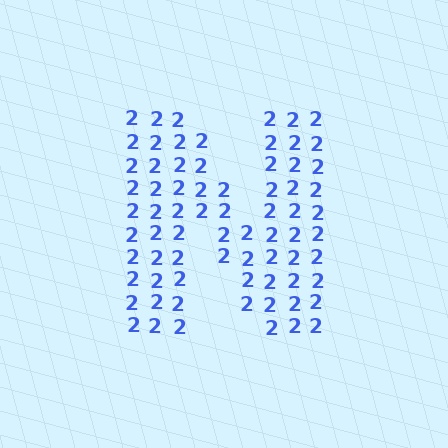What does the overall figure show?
The overall figure shows the letter N.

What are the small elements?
The small elements are digit 2's.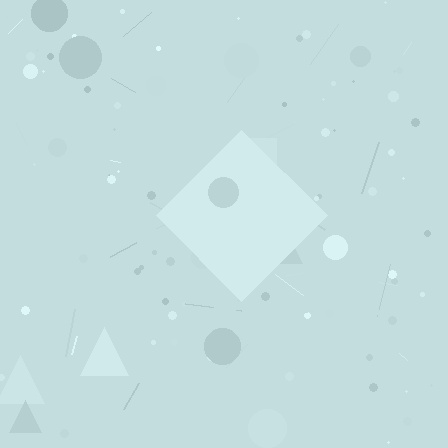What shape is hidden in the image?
A diamond is hidden in the image.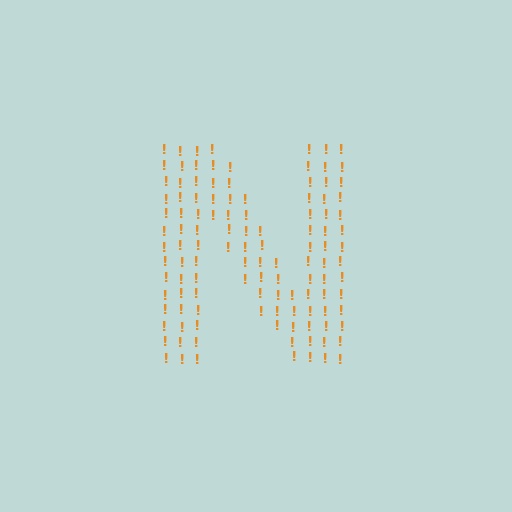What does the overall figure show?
The overall figure shows the letter N.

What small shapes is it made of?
It is made of small exclamation marks.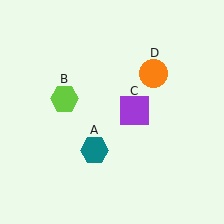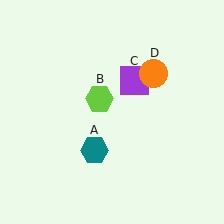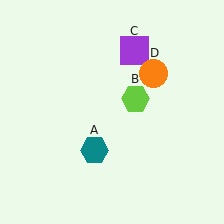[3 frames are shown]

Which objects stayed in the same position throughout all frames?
Teal hexagon (object A) and orange circle (object D) remained stationary.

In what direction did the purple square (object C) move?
The purple square (object C) moved up.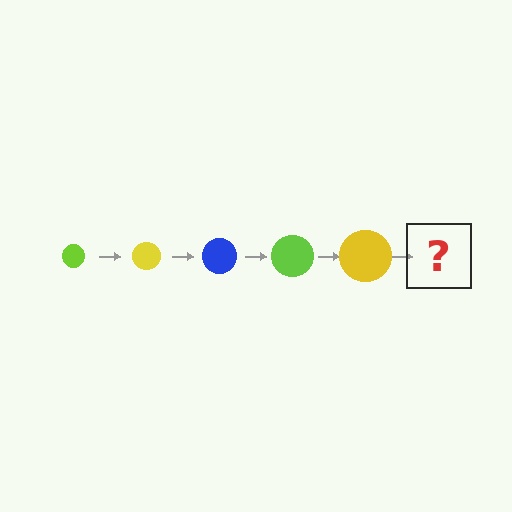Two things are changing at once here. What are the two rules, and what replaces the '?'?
The two rules are that the circle grows larger each step and the color cycles through lime, yellow, and blue. The '?' should be a blue circle, larger than the previous one.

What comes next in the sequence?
The next element should be a blue circle, larger than the previous one.